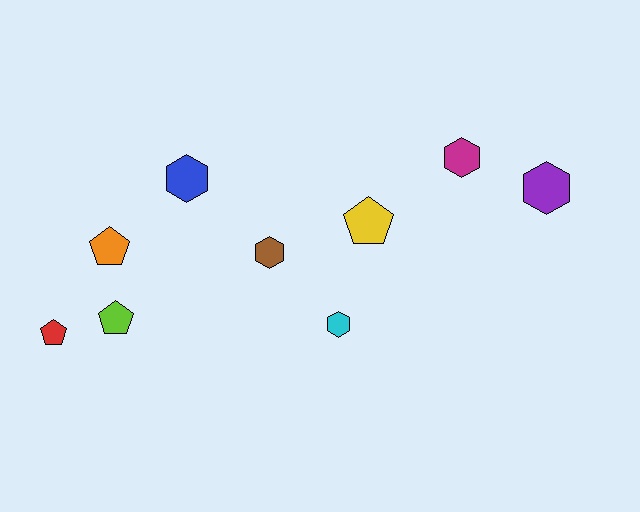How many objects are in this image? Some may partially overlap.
There are 9 objects.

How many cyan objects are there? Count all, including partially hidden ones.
There is 1 cyan object.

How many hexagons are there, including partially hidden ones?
There are 5 hexagons.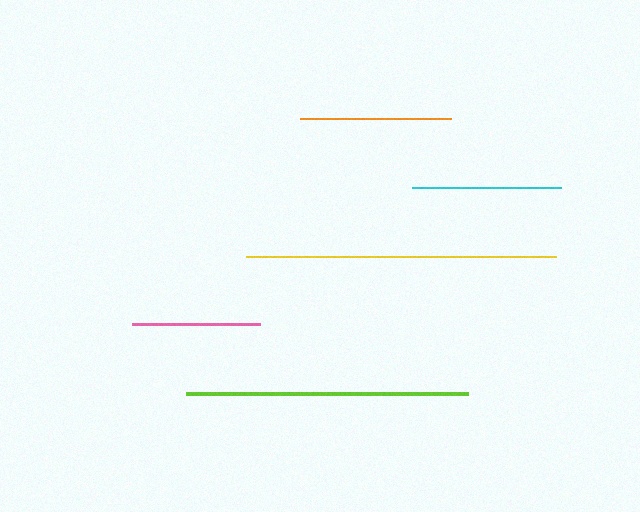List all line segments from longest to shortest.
From longest to shortest: yellow, lime, orange, cyan, pink.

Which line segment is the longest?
The yellow line is the longest at approximately 310 pixels.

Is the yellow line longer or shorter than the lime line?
The yellow line is longer than the lime line.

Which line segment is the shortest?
The pink line is the shortest at approximately 128 pixels.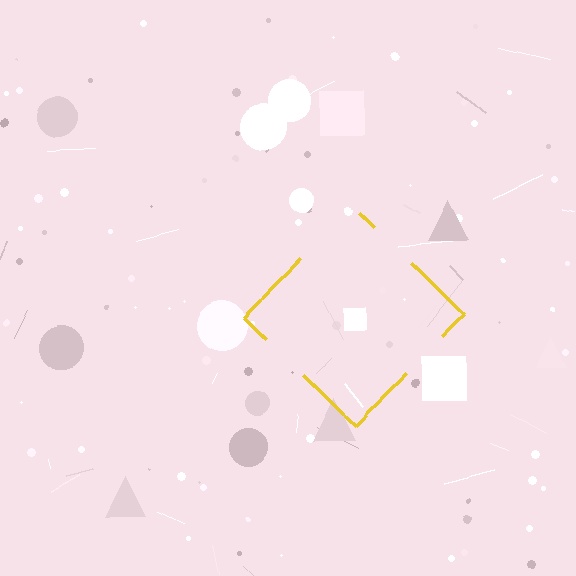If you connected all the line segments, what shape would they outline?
They would outline a diamond.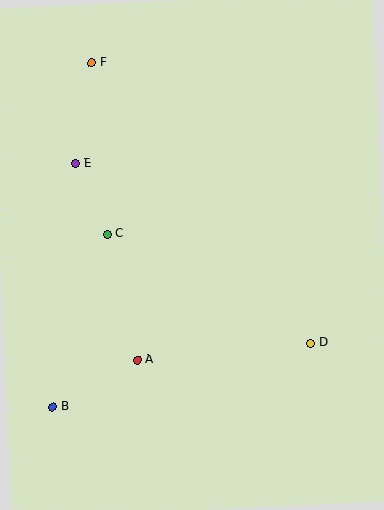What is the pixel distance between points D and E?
The distance between D and E is 296 pixels.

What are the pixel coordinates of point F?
Point F is at (92, 63).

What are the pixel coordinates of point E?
Point E is at (75, 163).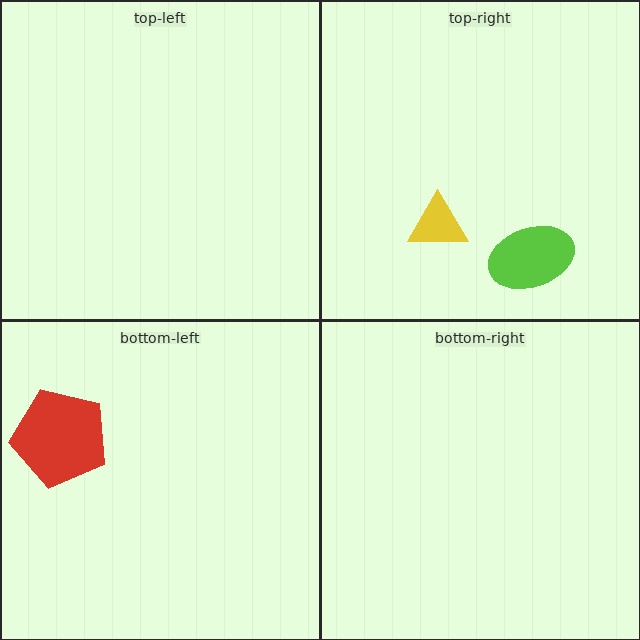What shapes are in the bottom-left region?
The red pentagon.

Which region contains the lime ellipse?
The top-right region.